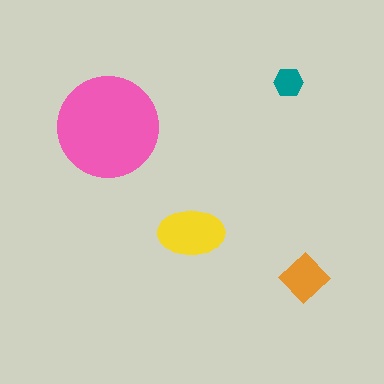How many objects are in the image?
There are 4 objects in the image.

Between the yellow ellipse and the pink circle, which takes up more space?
The pink circle.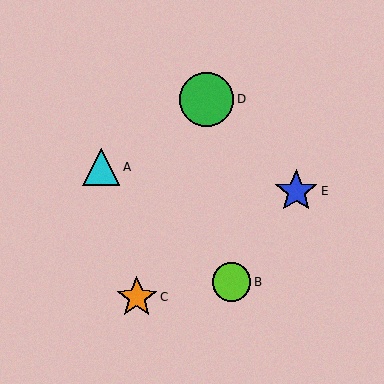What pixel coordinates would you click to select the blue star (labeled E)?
Click at (296, 192) to select the blue star E.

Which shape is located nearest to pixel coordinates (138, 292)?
The orange star (labeled C) at (136, 297) is nearest to that location.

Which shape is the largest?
The green circle (labeled D) is the largest.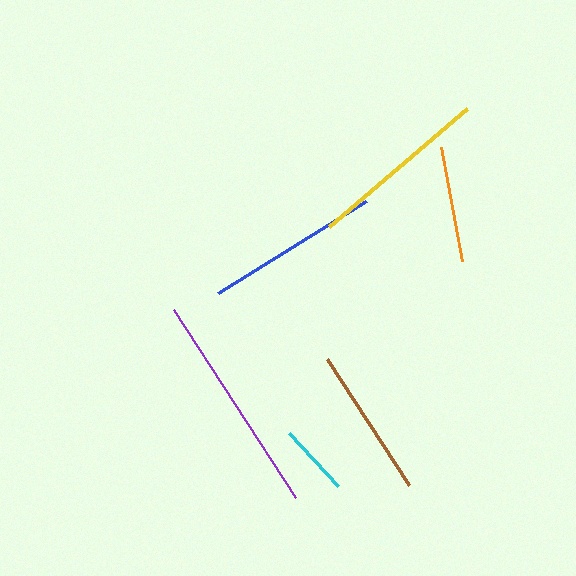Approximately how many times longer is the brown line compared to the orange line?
The brown line is approximately 1.3 times the length of the orange line.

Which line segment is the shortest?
The cyan line is the shortest at approximately 73 pixels.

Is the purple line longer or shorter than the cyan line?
The purple line is longer than the cyan line.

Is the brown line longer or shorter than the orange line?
The brown line is longer than the orange line.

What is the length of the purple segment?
The purple segment is approximately 224 pixels long.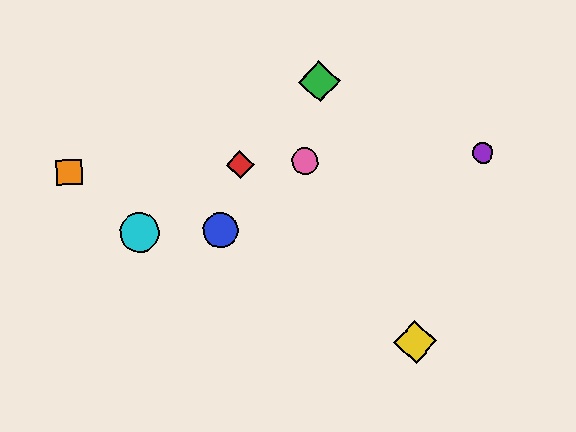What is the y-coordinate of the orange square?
The orange square is at y≈172.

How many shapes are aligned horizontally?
4 shapes (the red diamond, the purple circle, the orange square, the pink circle) are aligned horizontally.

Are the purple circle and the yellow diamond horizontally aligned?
No, the purple circle is at y≈153 and the yellow diamond is at y≈342.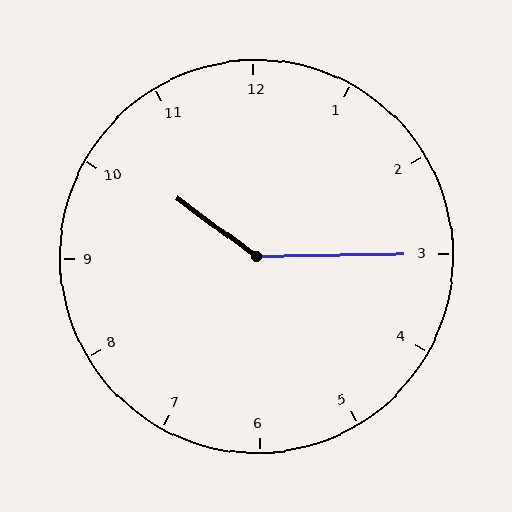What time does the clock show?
10:15.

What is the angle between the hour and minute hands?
Approximately 142 degrees.